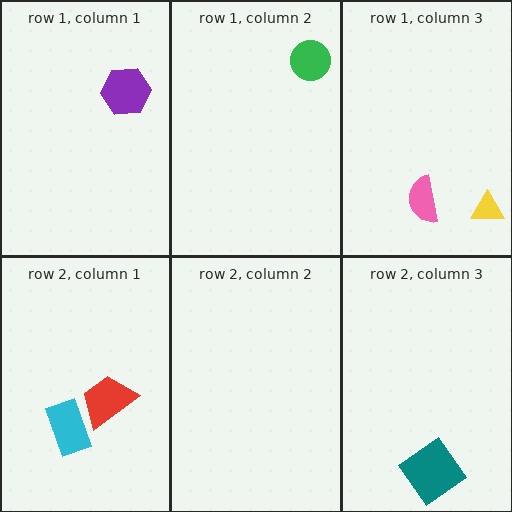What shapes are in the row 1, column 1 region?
The purple hexagon.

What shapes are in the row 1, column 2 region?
The green circle.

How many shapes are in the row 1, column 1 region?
1.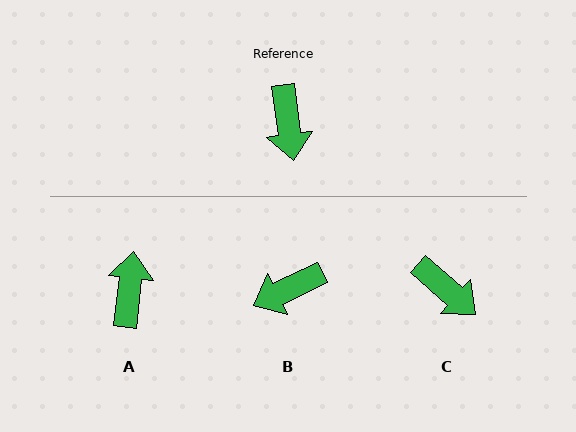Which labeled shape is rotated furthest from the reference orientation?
A, about 166 degrees away.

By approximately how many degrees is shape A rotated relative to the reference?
Approximately 166 degrees counter-clockwise.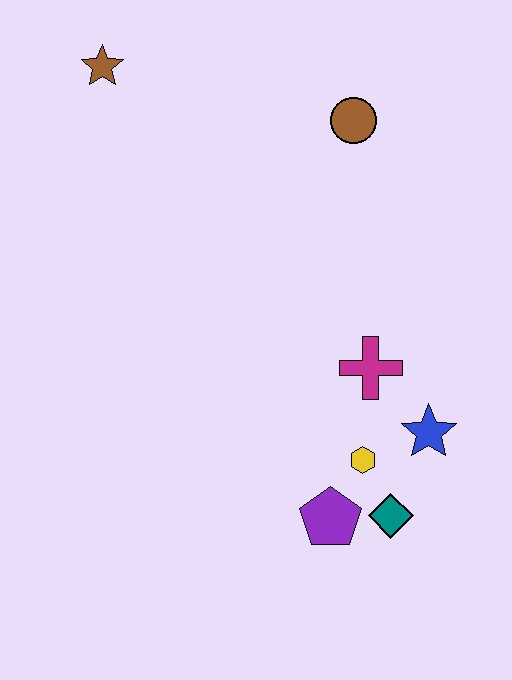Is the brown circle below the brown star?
Yes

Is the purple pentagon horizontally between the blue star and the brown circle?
No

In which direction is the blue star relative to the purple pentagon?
The blue star is to the right of the purple pentagon.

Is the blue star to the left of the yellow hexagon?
No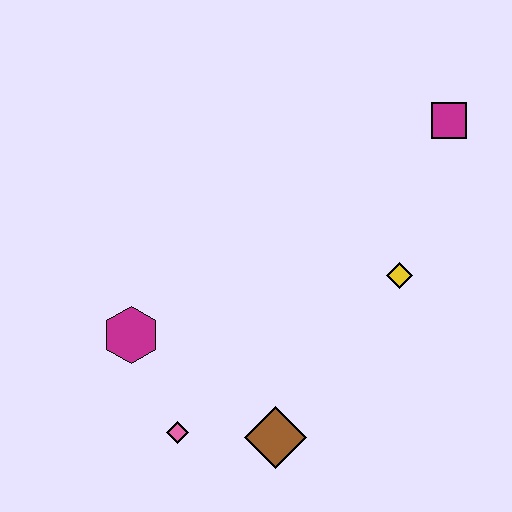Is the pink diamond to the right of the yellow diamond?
No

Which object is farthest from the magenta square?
The pink diamond is farthest from the magenta square.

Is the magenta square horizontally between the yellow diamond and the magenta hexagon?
No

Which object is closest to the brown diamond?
The pink diamond is closest to the brown diamond.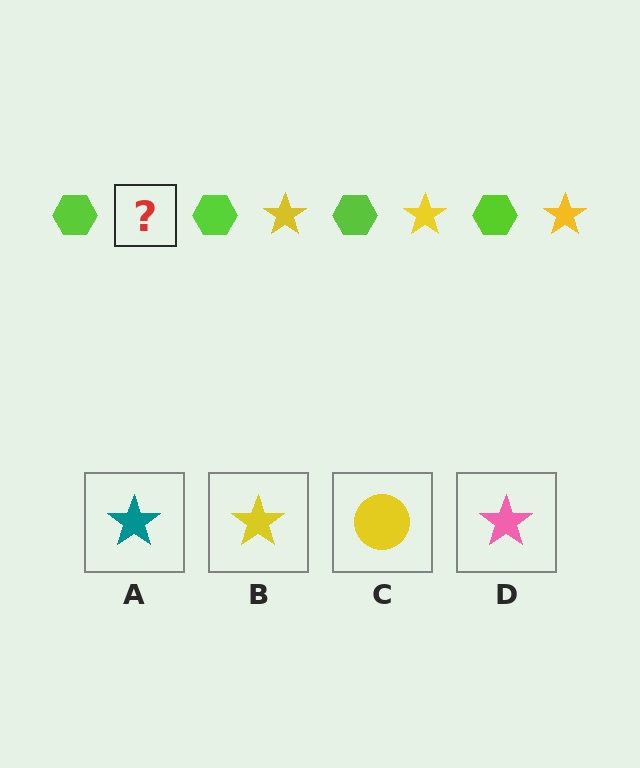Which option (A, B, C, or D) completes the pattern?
B.